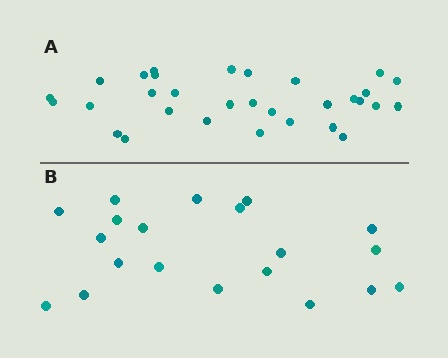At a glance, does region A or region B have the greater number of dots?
Region A (the top region) has more dots.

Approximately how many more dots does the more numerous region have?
Region A has roughly 12 or so more dots than region B.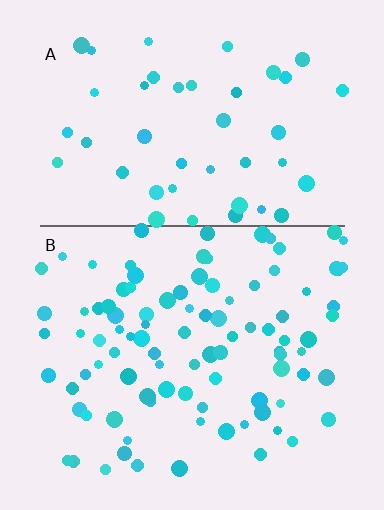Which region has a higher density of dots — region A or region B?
B (the bottom).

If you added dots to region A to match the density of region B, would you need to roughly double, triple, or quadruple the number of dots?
Approximately double.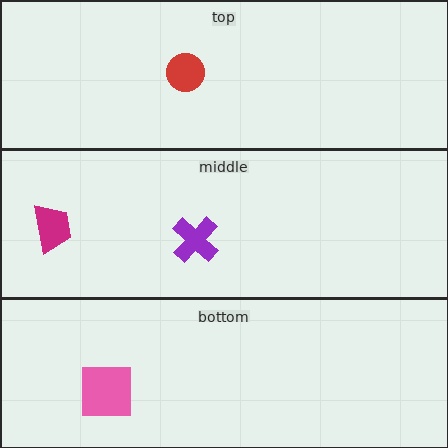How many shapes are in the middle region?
2.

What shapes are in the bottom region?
The pink square.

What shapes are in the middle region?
The purple cross, the magenta trapezoid.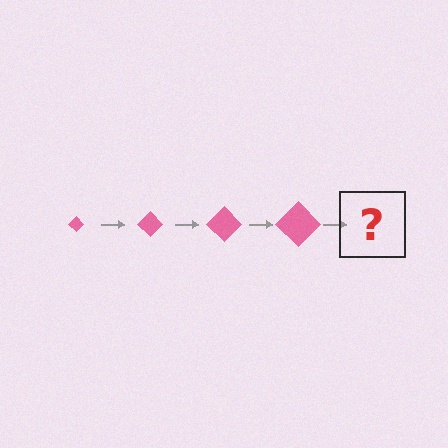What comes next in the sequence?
The next element should be a pink diamond, larger than the previous one.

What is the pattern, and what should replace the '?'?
The pattern is that the diamond gets progressively larger each step. The '?' should be a pink diamond, larger than the previous one.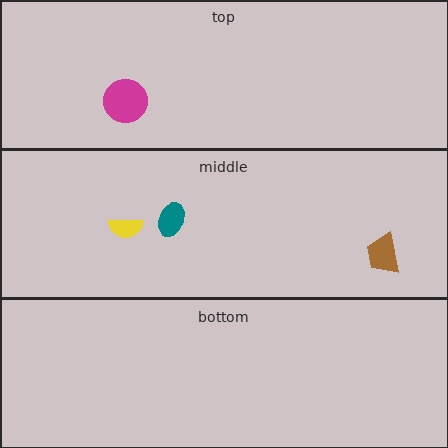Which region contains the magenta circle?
The top region.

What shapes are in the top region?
The magenta circle.